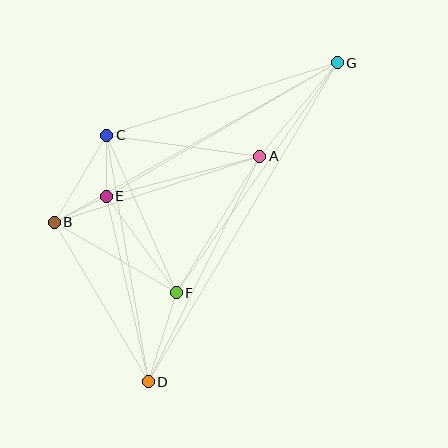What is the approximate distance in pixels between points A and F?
The distance between A and F is approximately 160 pixels.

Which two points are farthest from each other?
Points D and G are farthest from each other.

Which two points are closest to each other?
Points B and E are closest to each other.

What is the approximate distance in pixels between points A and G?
The distance between A and G is approximately 121 pixels.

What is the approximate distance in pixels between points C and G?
The distance between C and G is approximately 242 pixels.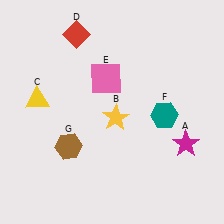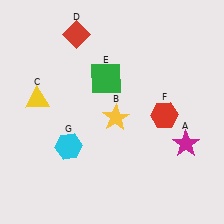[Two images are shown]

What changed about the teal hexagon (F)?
In Image 1, F is teal. In Image 2, it changed to red.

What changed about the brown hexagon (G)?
In Image 1, G is brown. In Image 2, it changed to cyan.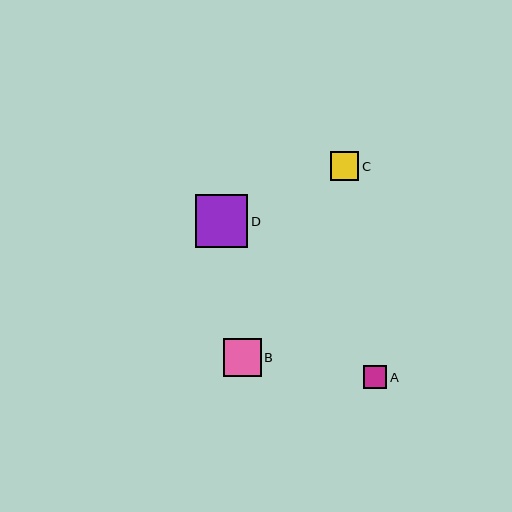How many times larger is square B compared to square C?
Square B is approximately 1.3 times the size of square C.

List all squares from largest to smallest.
From largest to smallest: D, B, C, A.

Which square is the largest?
Square D is the largest with a size of approximately 53 pixels.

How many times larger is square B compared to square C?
Square B is approximately 1.3 times the size of square C.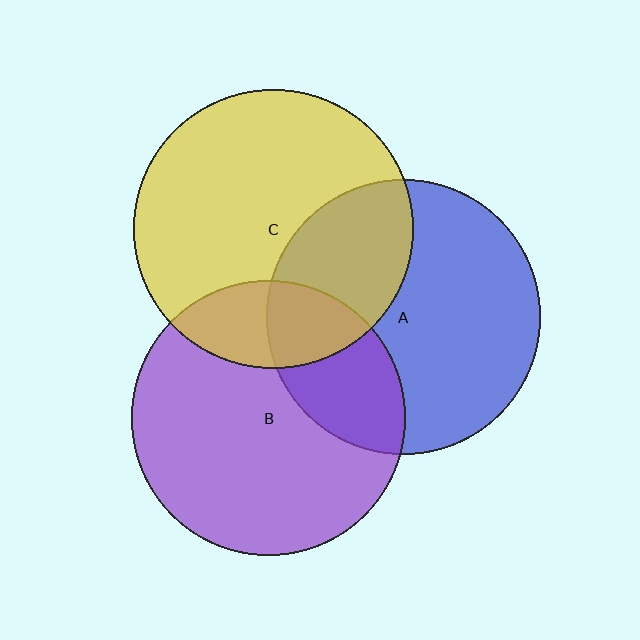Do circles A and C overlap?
Yes.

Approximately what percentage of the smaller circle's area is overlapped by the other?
Approximately 30%.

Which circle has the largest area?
Circle C (yellow).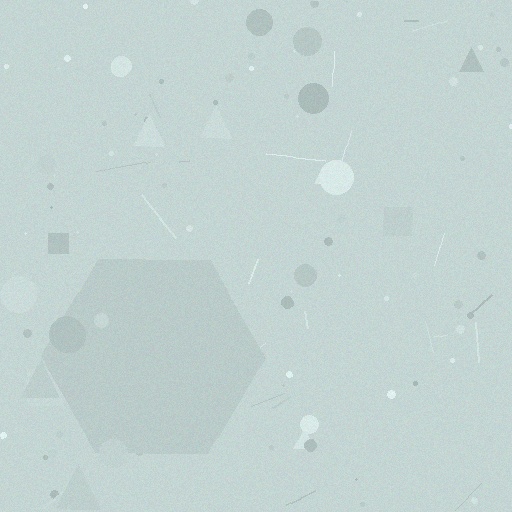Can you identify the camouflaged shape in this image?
The camouflaged shape is a hexagon.